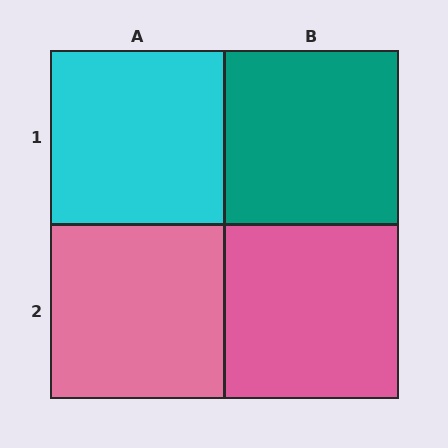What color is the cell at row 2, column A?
Pink.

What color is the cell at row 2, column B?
Pink.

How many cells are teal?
1 cell is teal.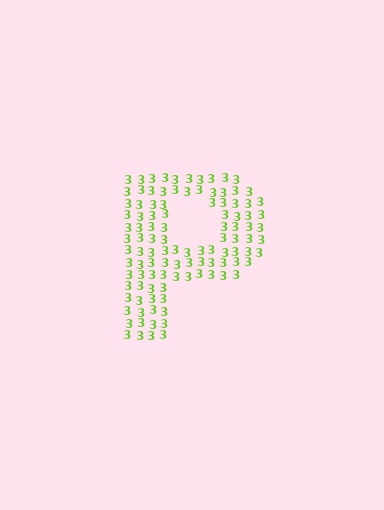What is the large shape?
The large shape is the letter P.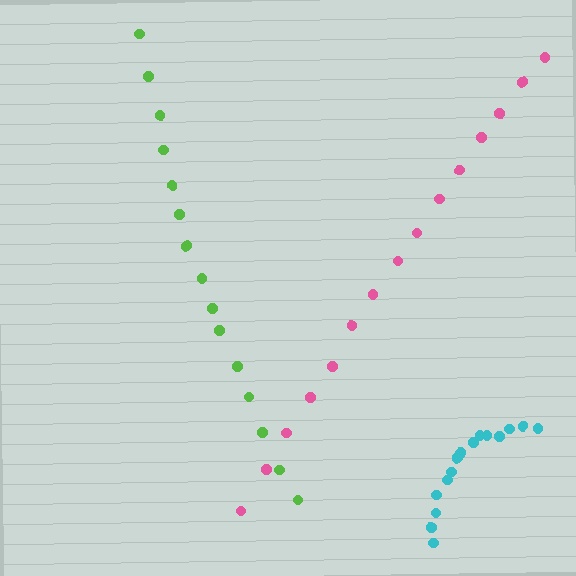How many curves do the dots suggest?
There are 3 distinct paths.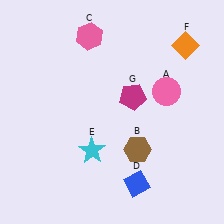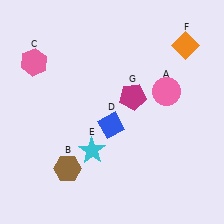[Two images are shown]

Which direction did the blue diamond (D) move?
The blue diamond (D) moved up.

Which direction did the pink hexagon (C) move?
The pink hexagon (C) moved left.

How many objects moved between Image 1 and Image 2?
3 objects moved between the two images.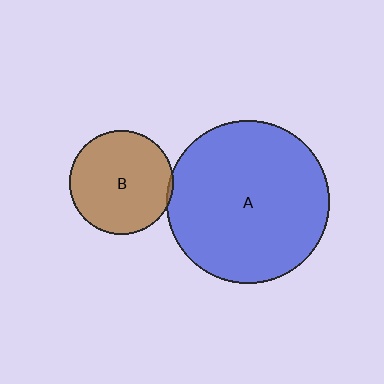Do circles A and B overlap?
Yes.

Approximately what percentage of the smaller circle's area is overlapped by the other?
Approximately 5%.